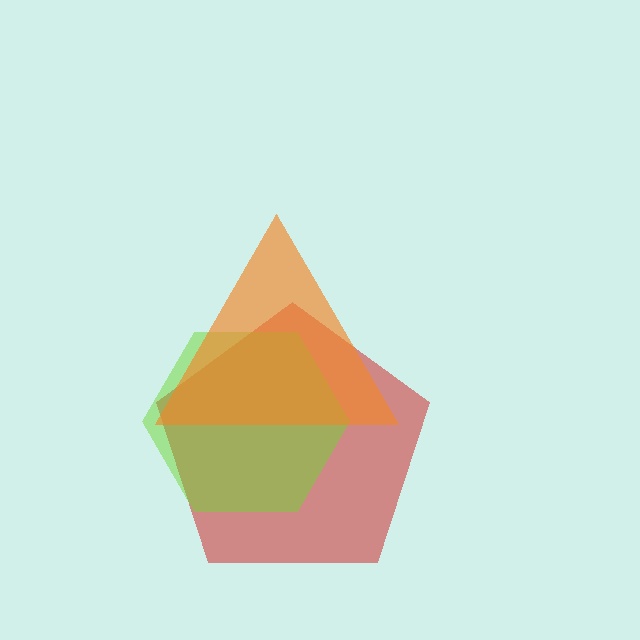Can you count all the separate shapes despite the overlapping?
Yes, there are 3 separate shapes.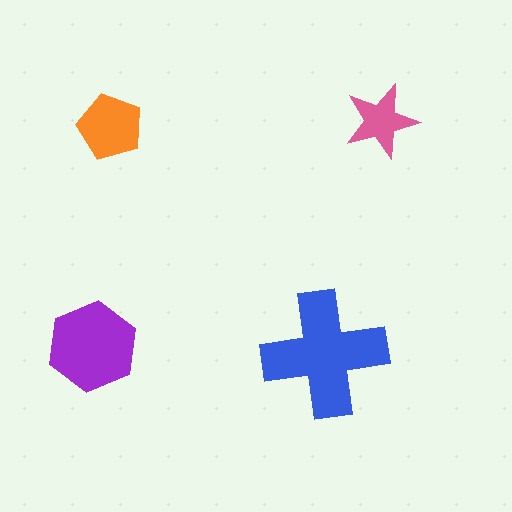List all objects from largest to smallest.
The blue cross, the purple hexagon, the orange pentagon, the pink star.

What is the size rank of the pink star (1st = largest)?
4th.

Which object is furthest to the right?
The pink star is rightmost.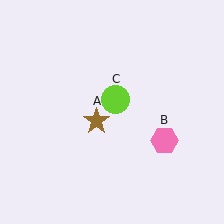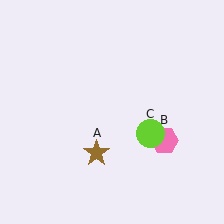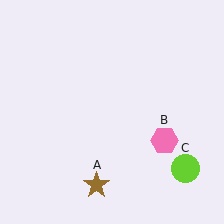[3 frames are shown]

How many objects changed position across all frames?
2 objects changed position: brown star (object A), lime circle (object C).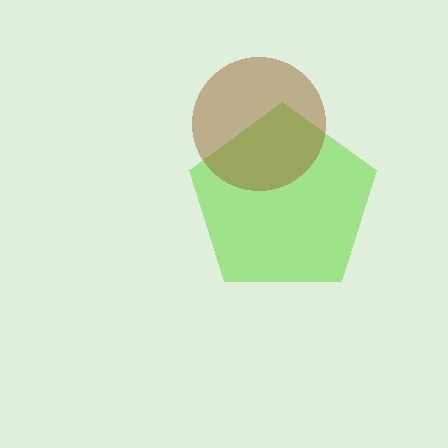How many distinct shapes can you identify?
There are 2 distinct shapes: a lime pentagon, a brown circle.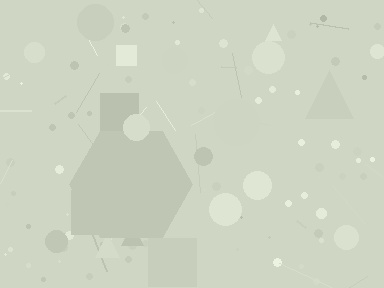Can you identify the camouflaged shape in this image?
The camouflaged shape is a hexagon.